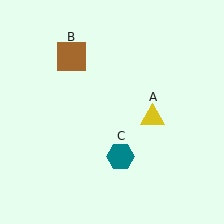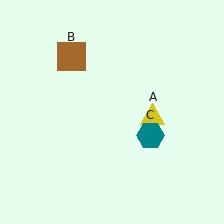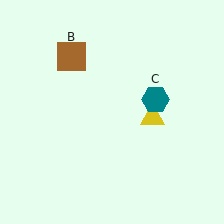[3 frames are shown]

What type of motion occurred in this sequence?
The teal hexagon (object C) rotated counterclockwise around the center of the scene.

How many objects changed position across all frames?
1 object changed position: teal hexagon (object C).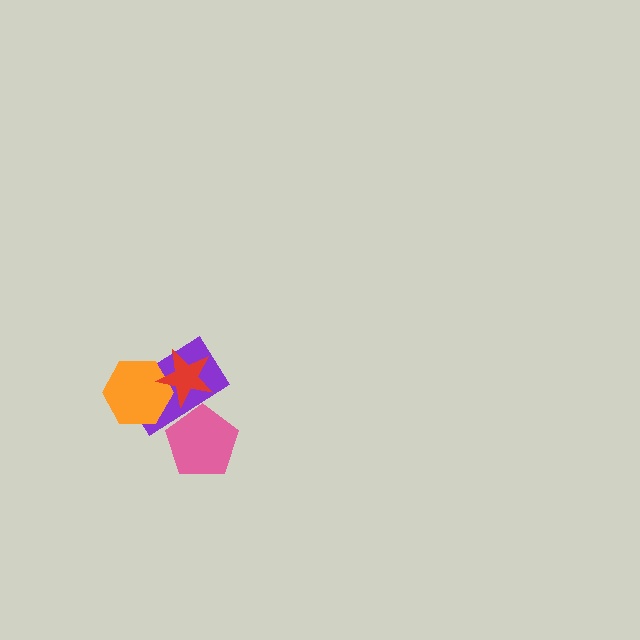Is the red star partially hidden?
No, no other shape covers it.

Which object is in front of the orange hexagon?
The red star is in front of the orange hexagon.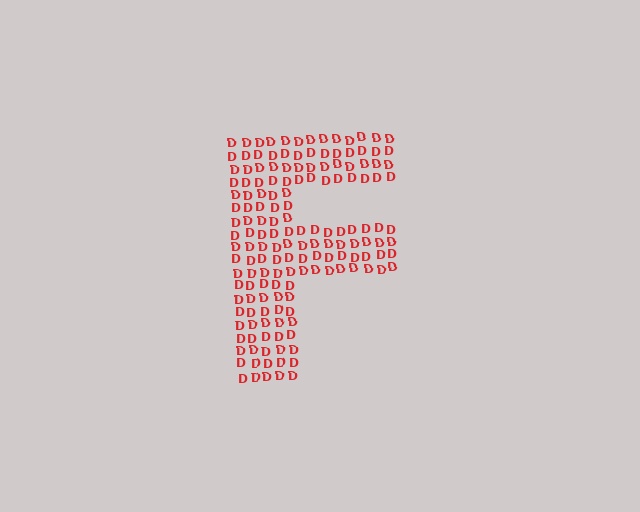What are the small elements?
The small elements are letter D's.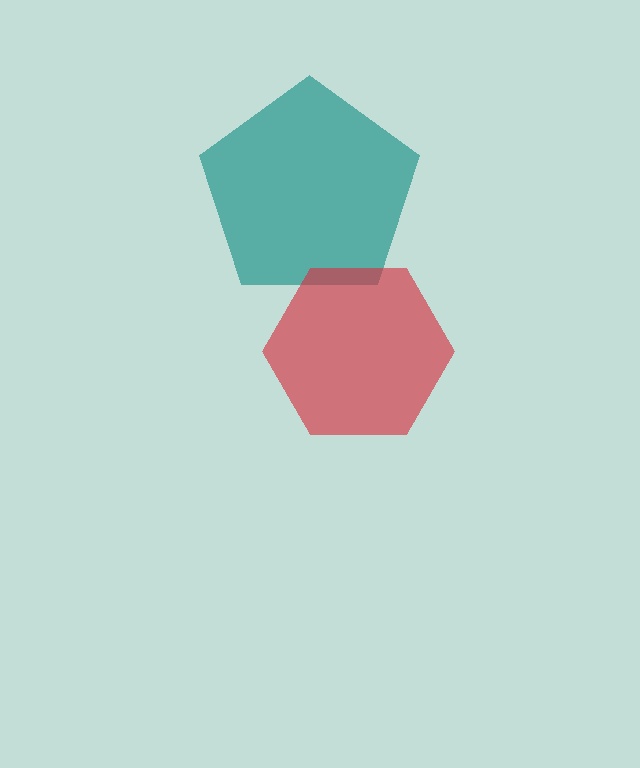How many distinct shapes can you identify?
There are 2 distinct shapes: a teal pentagon, a red hexagon.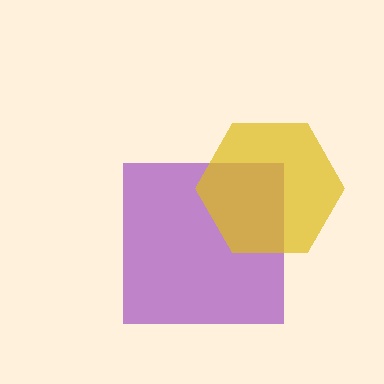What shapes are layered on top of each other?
The layered shapes are: a purple square, a yellow hexagon.